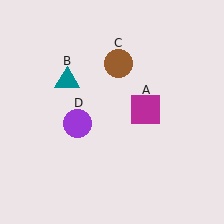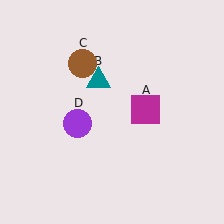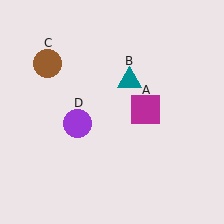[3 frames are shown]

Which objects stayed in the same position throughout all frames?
Magenta square (object A) and purple circle (object D) remained stationary.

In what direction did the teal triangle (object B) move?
The teal triangle (object B) moved right.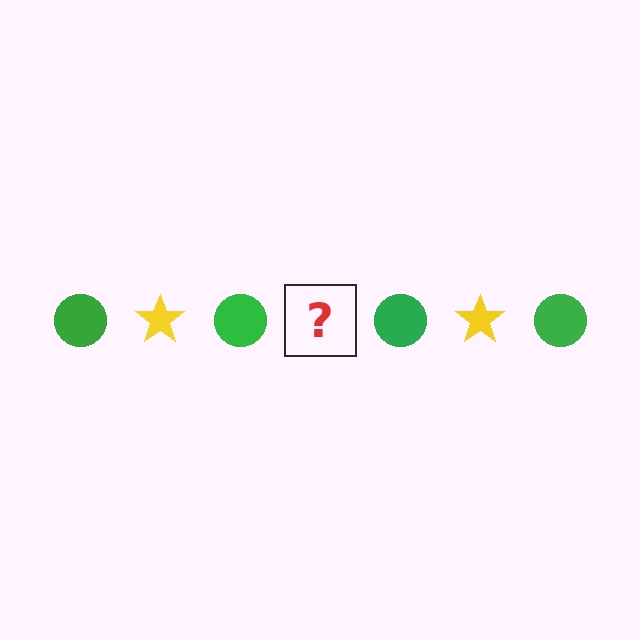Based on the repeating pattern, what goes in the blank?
The blank should be a yellow star.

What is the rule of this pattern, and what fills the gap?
The rule is that the pattern alternates between green circle and yellow star. The gap should be filled with a yellow star.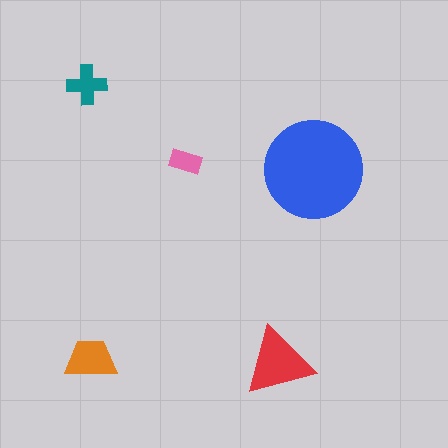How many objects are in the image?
There are 5 objects in the image.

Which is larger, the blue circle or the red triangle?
The blue circle.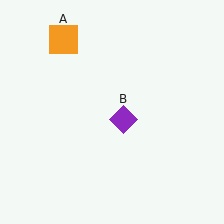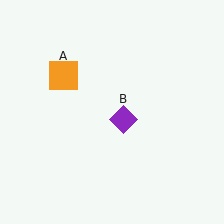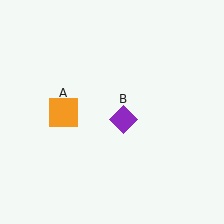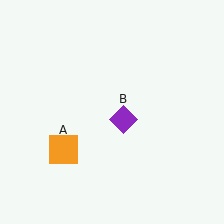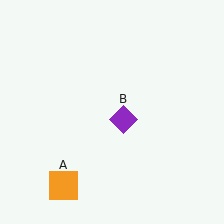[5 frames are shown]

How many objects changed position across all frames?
1 object changed position: orange square (object A).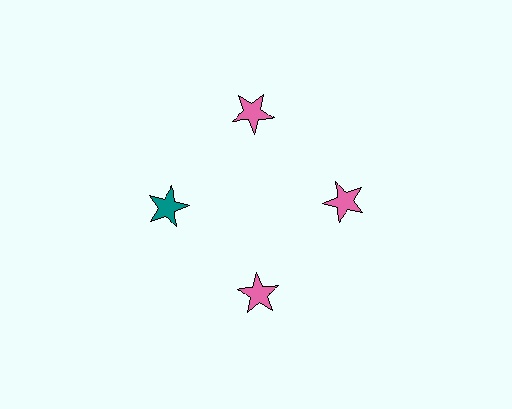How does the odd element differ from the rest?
It has a different color: teal instead of pink.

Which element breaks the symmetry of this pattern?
The teal star at roughly the 9 o'clock position breaks the symmetry. All other shapes are pink stars.